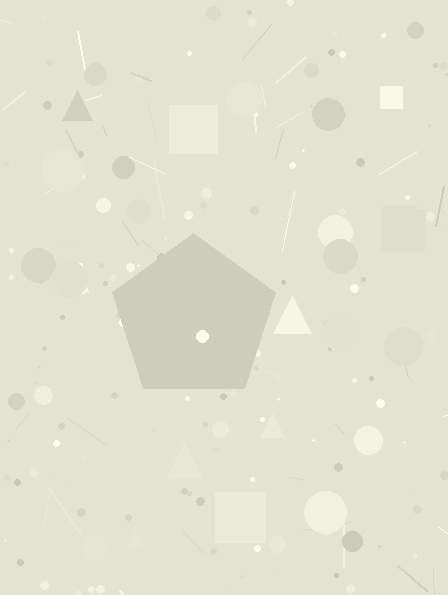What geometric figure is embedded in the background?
A pentagon is embedded in the background.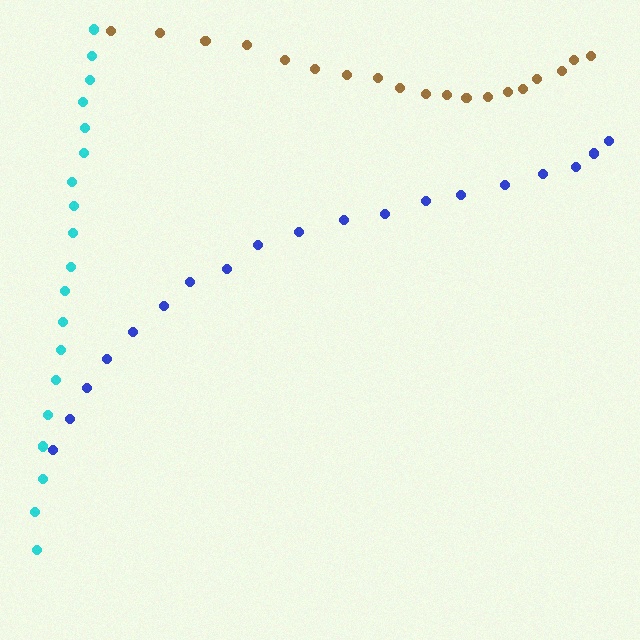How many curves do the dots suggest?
There are 3 distinct paths.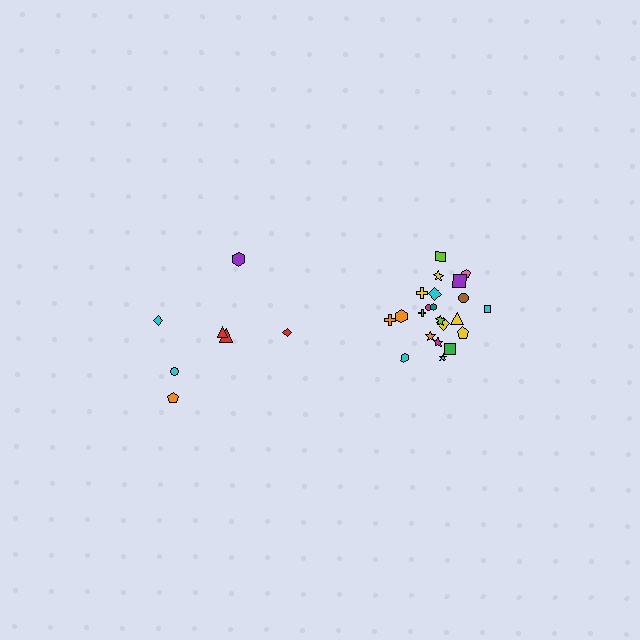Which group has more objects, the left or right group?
The right group.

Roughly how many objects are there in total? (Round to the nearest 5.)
Roughly 30 objects in total.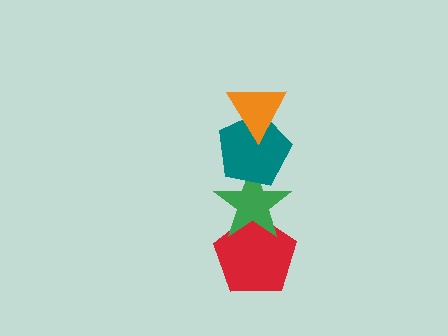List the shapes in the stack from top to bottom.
From top to bottom: the orange triangle, the teal pentagon, the green star, the red pentagon.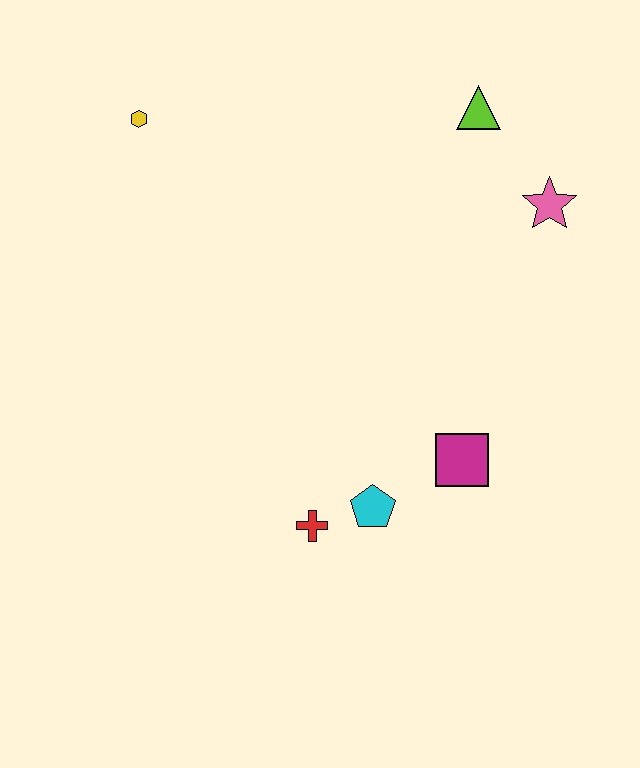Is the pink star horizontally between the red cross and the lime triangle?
No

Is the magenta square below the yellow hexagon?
Yes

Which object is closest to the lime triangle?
The pink star is closest to the lime triangle.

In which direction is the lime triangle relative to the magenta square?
The lime triangle is above the magenta square.